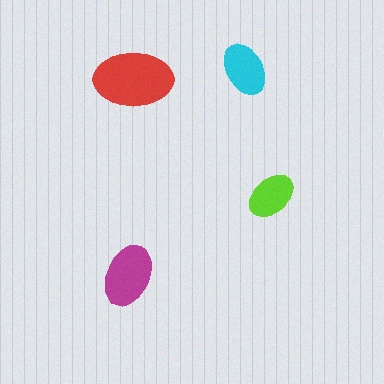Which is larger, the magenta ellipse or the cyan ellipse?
The magenta one.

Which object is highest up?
The cyan ellipse is topmost.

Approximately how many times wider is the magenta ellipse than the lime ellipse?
About 1.5 times wider.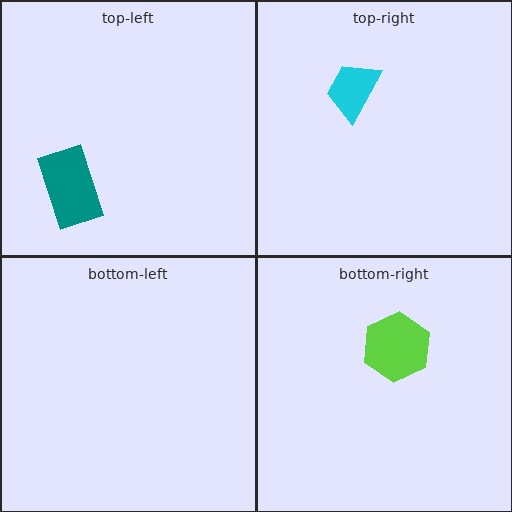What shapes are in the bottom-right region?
The lime hexagon.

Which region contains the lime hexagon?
The bottom-right region.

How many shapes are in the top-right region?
1.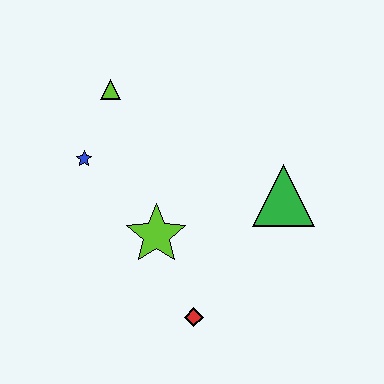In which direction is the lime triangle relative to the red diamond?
The lime triangle is above the red diamond.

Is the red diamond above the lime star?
No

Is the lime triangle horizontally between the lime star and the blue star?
Yes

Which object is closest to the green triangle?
The lime star is closest to the green triangle.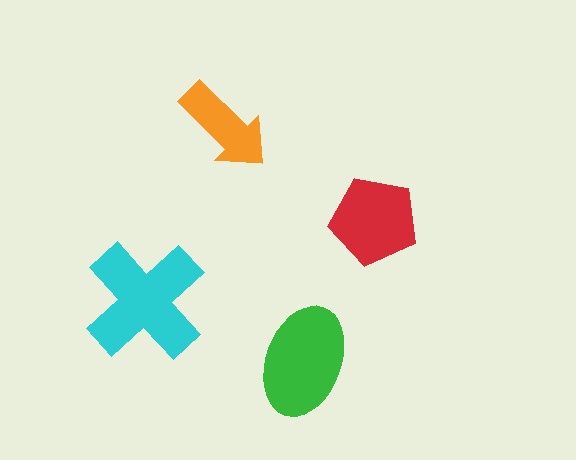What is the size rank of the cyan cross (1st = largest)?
1st.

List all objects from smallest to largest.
The orange arrow, the red pentagon, the green ellipse, the cyan cross.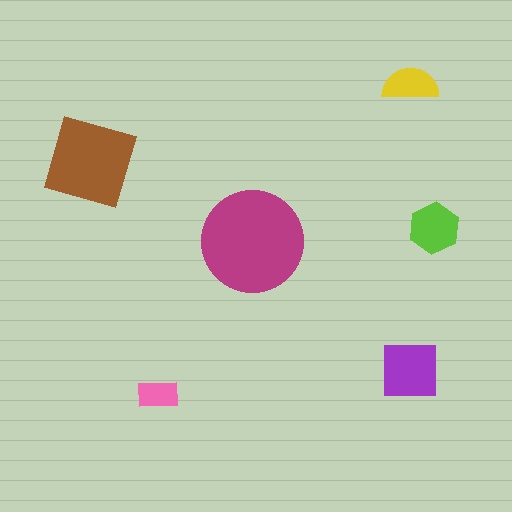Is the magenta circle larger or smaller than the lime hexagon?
Larger.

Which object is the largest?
The magenta circle.